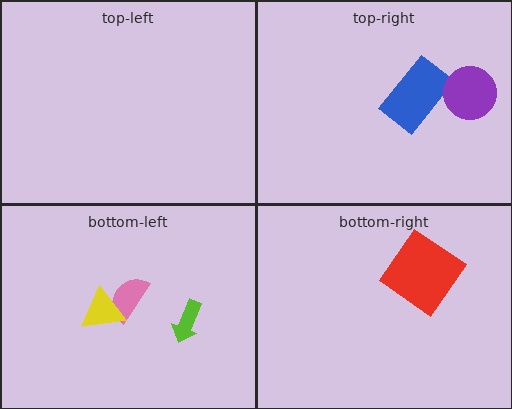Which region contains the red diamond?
The bottom-right region.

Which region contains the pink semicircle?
The bottom-left region.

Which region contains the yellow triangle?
The bottom-left region.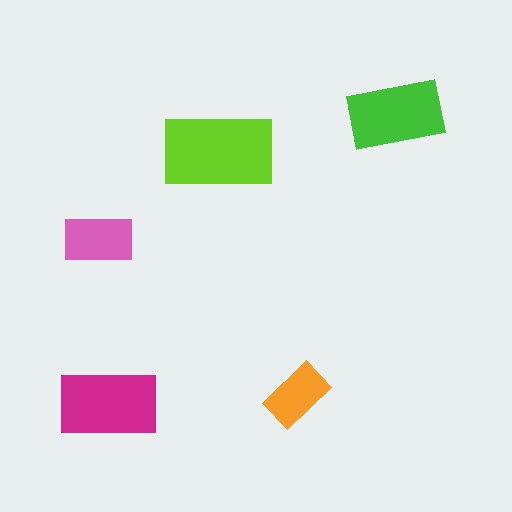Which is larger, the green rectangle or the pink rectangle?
The green one.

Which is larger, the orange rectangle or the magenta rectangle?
The magenta one.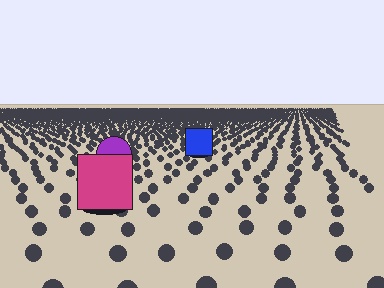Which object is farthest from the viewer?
The blue square is farthest from the viewer. It appears smaller and the ground texture around it is denser.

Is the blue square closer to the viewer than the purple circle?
No. The purple circle is closer — you can tell from the texture gradient: the ground texture is coarser near it.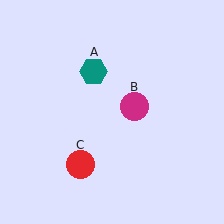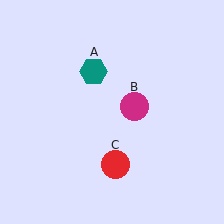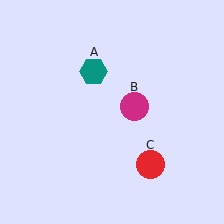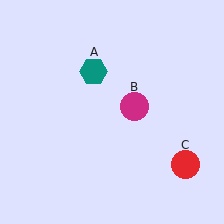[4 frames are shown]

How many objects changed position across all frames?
1 object changed position: red circle (object C).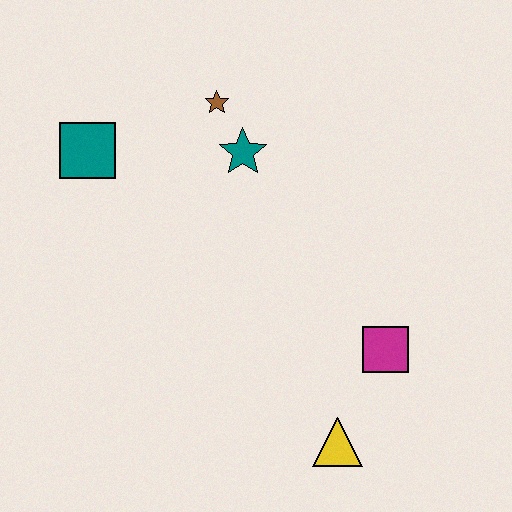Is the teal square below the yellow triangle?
No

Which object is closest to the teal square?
The brown star is closest to the teal square.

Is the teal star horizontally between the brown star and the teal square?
No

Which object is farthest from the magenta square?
The teal square is farthest from the magenta square.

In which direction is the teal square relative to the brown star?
The teal square is to the left of the brown star.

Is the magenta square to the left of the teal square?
No